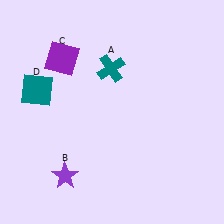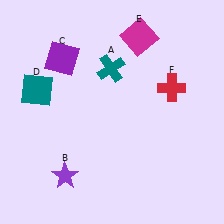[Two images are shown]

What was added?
A magenta square (E), a red cross (F) were added in Image 2.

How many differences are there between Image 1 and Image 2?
There are 2 differences between the two images.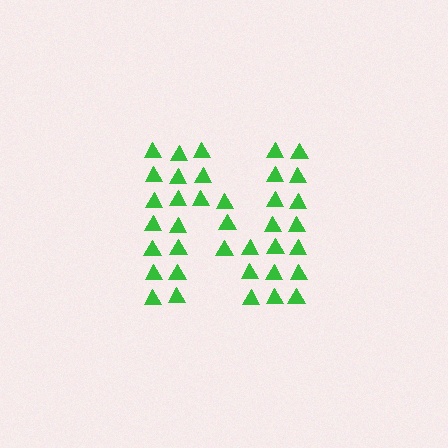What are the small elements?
The small elements are triangles.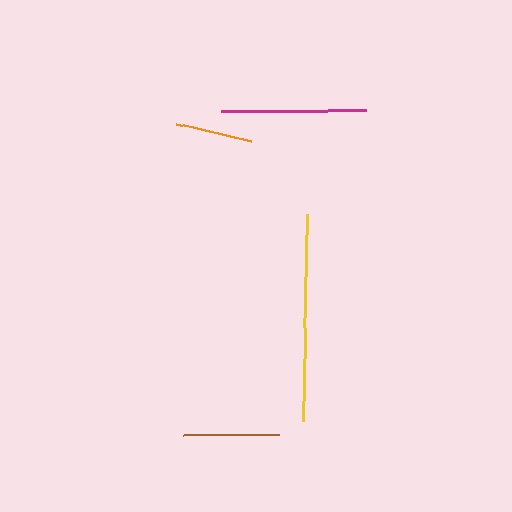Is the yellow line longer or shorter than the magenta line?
The yellow line is longer than the magenta line.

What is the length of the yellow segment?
The yellow segment is approximately 207 pixels long.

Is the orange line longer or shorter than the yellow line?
The yellow line is longer than the orange line.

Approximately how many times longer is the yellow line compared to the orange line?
The yellow line is approximately 2.7 times the length of the orange line.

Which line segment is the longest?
The yellow line is the longest at approximately 207 pixels.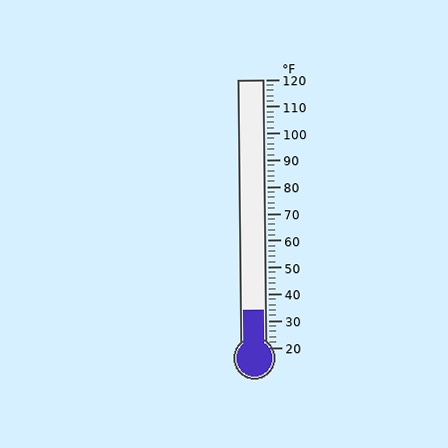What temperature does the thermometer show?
The thermometer shows approximately 34°F.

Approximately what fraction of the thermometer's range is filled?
The thermometer is filled to approximately 15% of its range.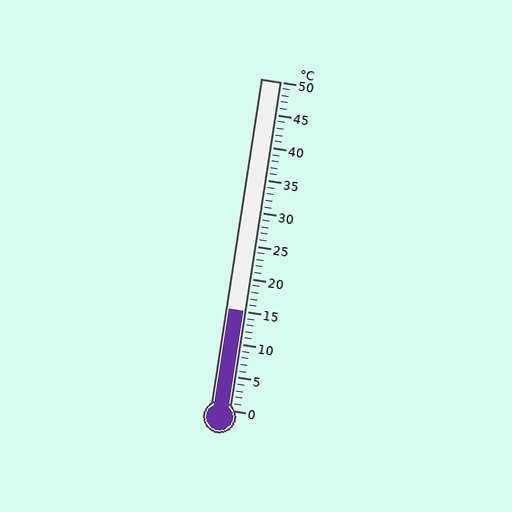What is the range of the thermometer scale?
The thermometer scale ranges from 0°C to 50°C.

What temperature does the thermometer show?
The thermometer shows approximately 15°C.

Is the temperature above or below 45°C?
The temperature is below 45°C.